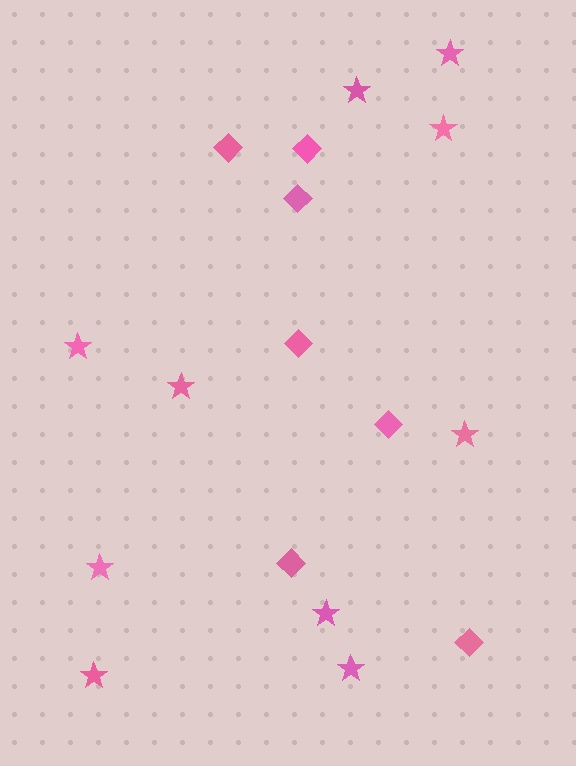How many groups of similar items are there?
There are 2 groups: one group of stars (10) and one group of diamonds (7).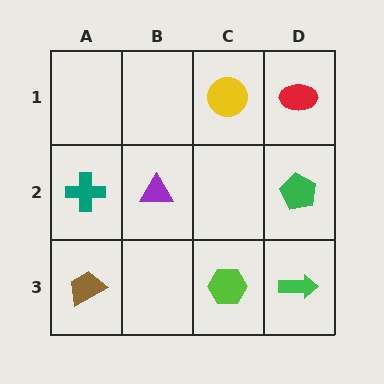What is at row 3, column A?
A brown trapezoid.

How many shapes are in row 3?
3 shapes.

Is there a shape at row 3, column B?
No, that cell is empty.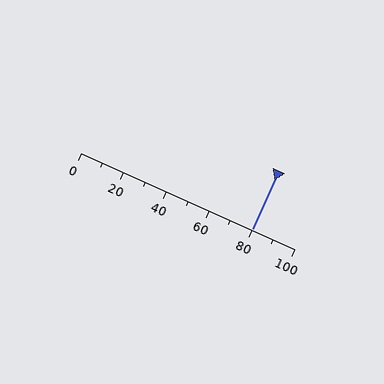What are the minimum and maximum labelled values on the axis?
The axis runs from 0 to 100.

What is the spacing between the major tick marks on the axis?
The major ticks are spaced 20 apart.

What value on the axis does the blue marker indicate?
The marker indicates approximately 80.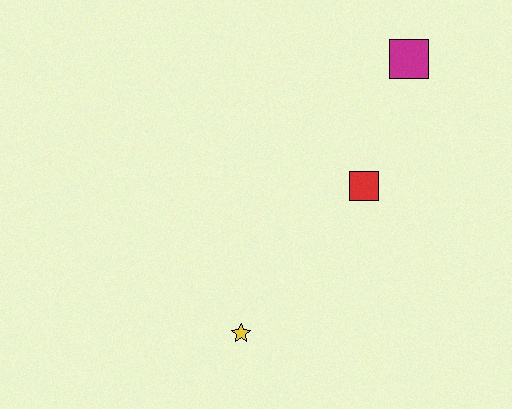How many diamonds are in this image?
There are no diamonds.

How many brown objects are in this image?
There are no brown objects.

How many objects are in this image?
There are 3 objects.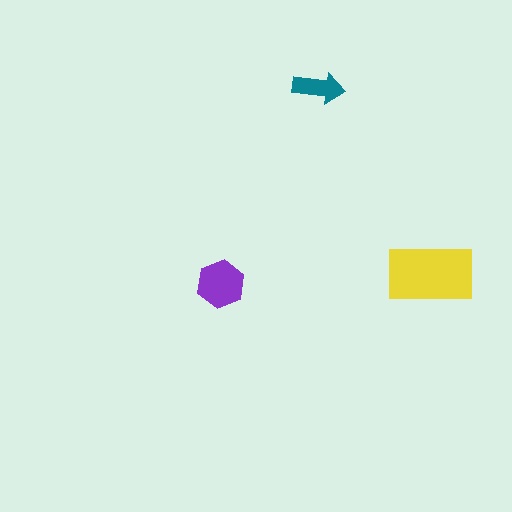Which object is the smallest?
The teal arrow.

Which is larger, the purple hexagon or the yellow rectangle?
The yellow rectangle.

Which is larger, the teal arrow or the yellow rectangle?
The yellow rectangle.